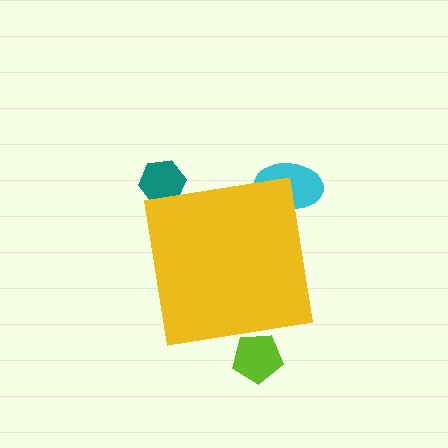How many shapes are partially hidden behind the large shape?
3 shapes are partially hidden.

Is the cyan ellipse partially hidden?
Yes, the cyan ellipse is partially hidden behind the yellow square.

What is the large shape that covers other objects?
A yellow square.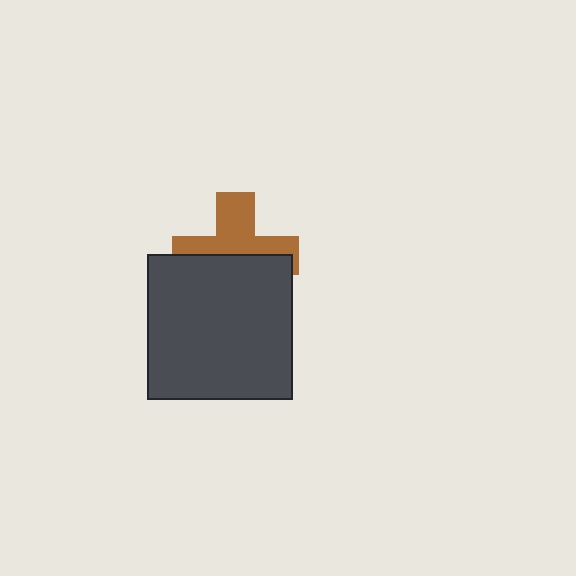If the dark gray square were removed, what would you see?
You would see the complete brown cross.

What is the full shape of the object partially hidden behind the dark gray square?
The partially hidden object is a brown cross.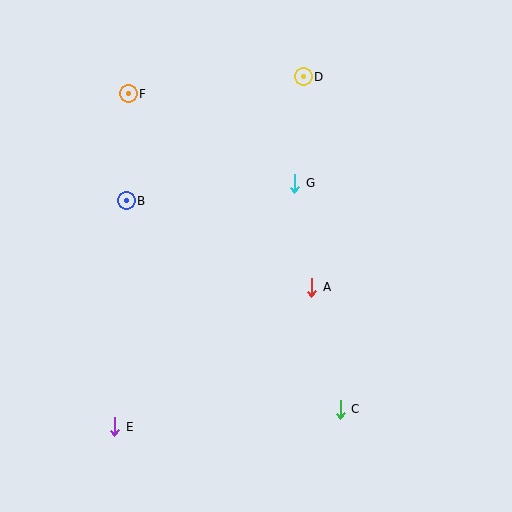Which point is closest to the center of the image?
Point A at (312, 287) is closest to the center.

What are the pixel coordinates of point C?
Point C is at (340, 409).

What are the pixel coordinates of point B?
Point B is at (126, 201).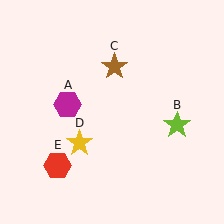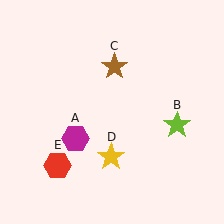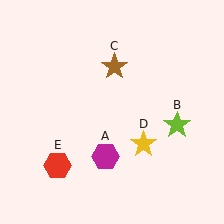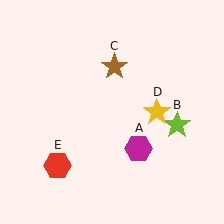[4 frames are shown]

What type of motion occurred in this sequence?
The magenta hexagon (object A), yellow star (object D) rotated counterclockwise around the center of the scene.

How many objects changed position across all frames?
2 objects changed position: magenta hexagon (object A), yellow star (object D).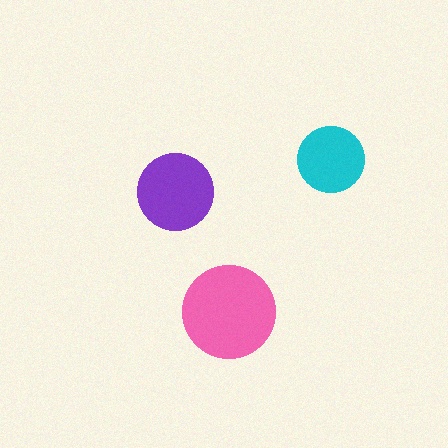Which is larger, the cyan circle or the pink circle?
The pink one.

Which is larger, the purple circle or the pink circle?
The pink one.